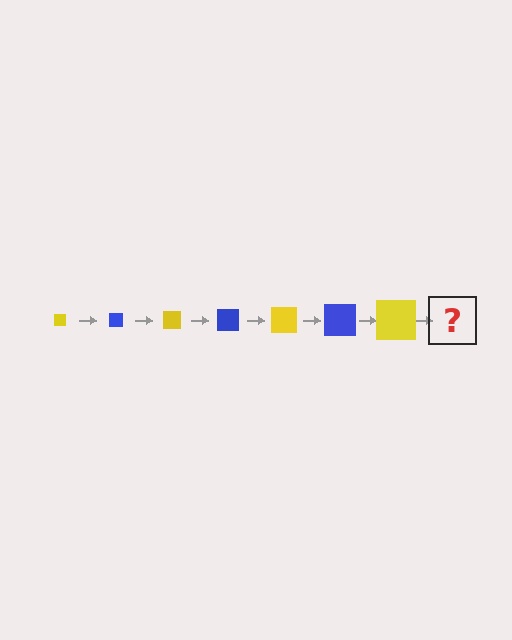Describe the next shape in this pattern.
It should be a blue square, larger than the previous one.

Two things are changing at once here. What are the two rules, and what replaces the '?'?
The two rules are that the square grows larger each step and the color cycles through yellow and blue. The '?' should be a blue square, larger than the previous one.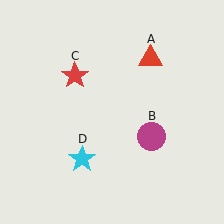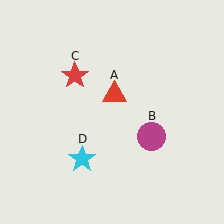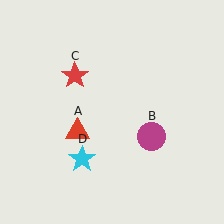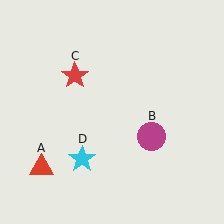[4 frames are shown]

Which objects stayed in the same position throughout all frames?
Magenta circle (object B) and red star (object C) and cyan star (object D) remained stationary.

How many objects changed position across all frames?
1 object changed position: red triangle (object A).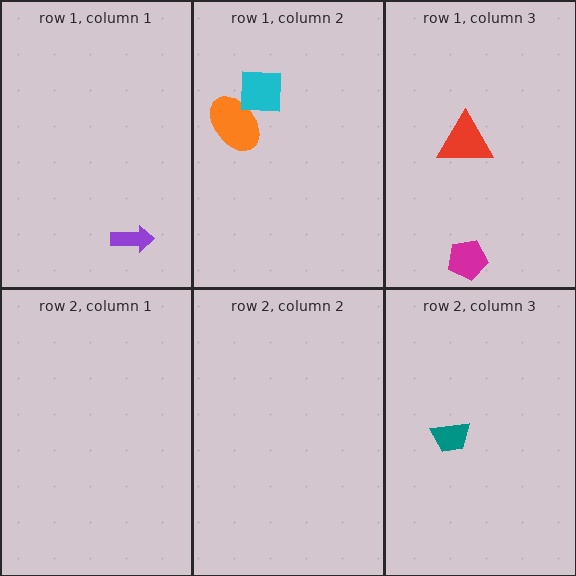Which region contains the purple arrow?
The row 1, column 1 region.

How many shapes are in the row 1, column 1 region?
1.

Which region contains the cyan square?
The row 1, column 2 region.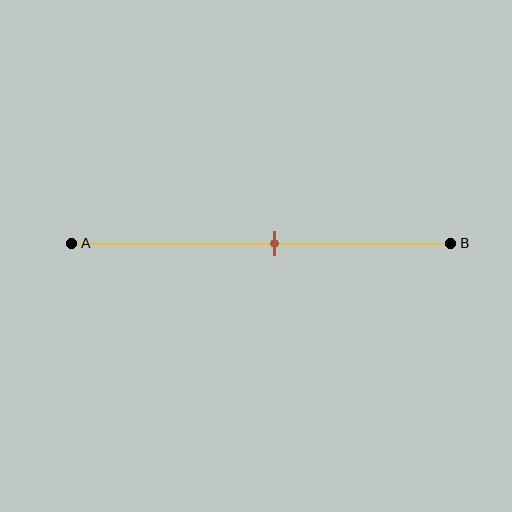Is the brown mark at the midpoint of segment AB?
No, the mark is at about 55% from A, not at the 50% midpoint.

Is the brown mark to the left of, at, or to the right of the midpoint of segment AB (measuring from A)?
The brown mark is to the right of the midpoint of segment AB.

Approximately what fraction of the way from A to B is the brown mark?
The brown mark is approximately 55% of the way from A to B.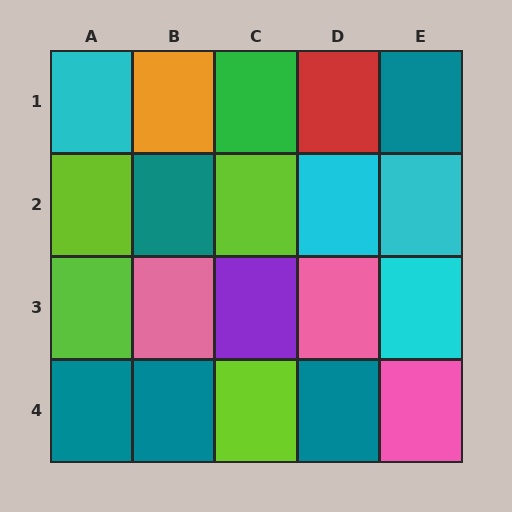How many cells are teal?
5 cells are teal.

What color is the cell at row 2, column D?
Cyan.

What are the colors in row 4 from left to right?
Teal, teal, lime, teal, pink.